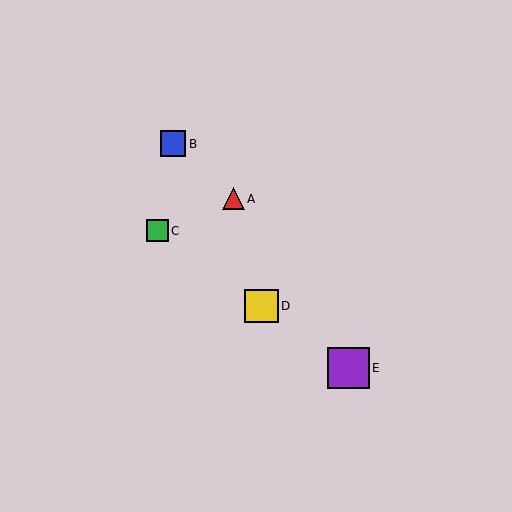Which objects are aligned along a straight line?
Objects C, D, E are aligned along a straight line.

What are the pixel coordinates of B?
Object B is at (173, 144).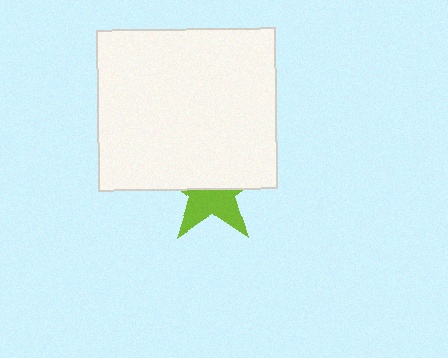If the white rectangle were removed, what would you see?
You would see the complete lime star.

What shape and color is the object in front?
The object in front is a white rectangle.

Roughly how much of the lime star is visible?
A small part of it is visible (roughly 45%).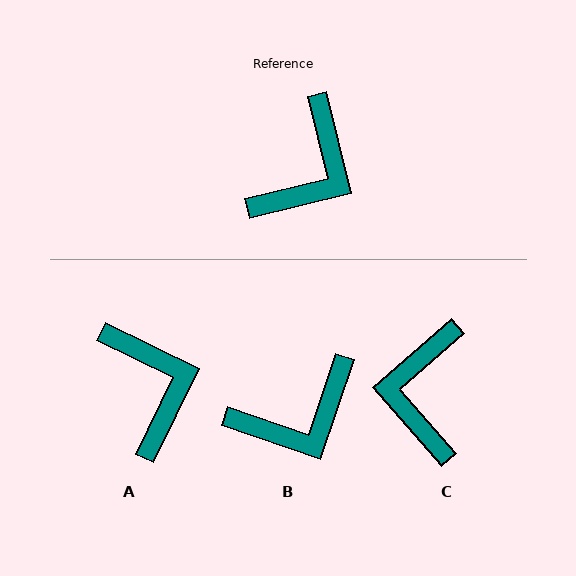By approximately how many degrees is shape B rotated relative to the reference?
Approximately 32 degrees clockwise.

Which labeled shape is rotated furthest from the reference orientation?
C, about 152 degrees away.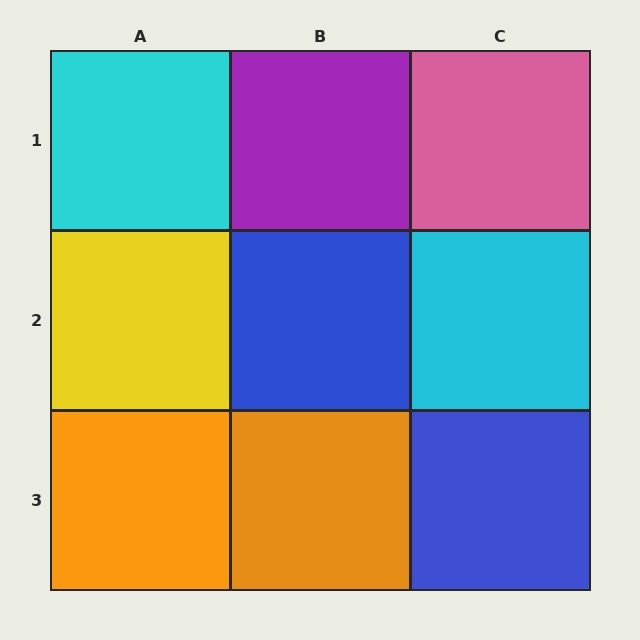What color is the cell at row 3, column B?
Orange.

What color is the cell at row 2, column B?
Blue.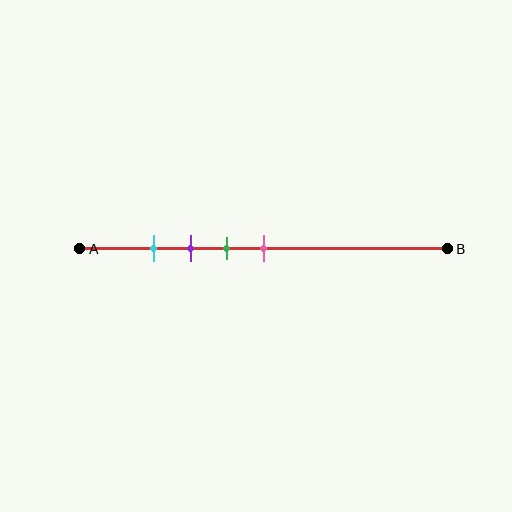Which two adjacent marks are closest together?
The cyan and purple marks are the closest adjacent pair.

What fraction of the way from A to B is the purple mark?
The purple mark is approximately 30% (0.3) of the way from A to B.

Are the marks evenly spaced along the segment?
Yes, the marks are approximately evenly spaced.